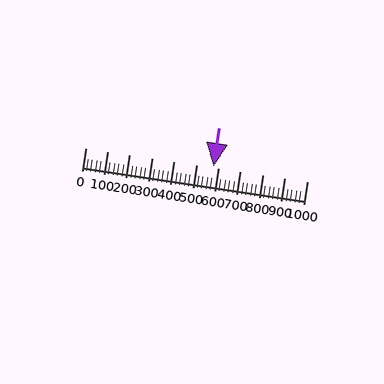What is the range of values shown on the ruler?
The ruler shows values from 0 to 1000.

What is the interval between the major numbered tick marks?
The major tick marks are spaced 100 units apart.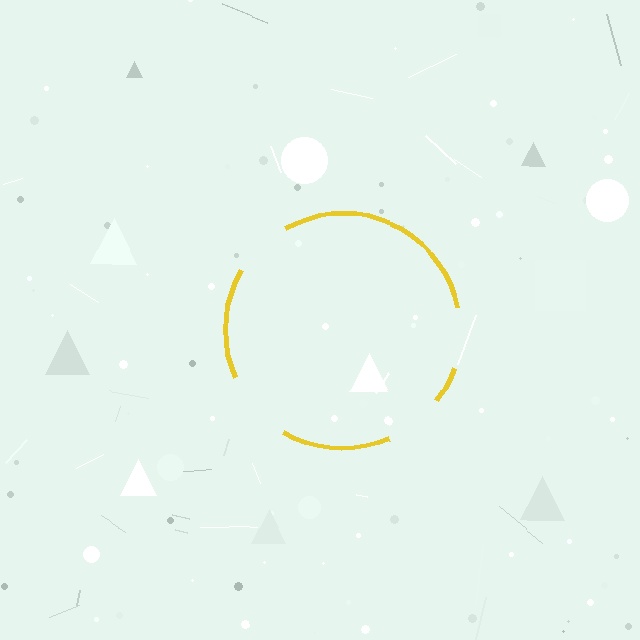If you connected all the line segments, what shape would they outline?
They would outline a circle.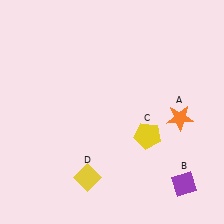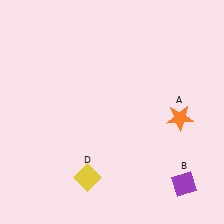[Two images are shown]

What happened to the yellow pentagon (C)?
The yellow pentagon (C) was removed in Image 2. It was in the bottom-right area of Image 1.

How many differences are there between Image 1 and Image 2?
There is 1 difference between the two images.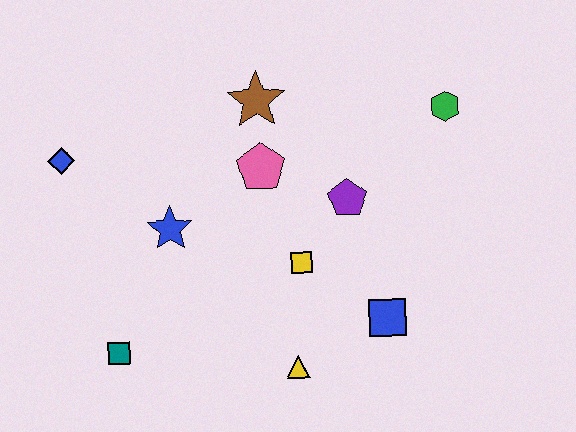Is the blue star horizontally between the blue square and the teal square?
Yes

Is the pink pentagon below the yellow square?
No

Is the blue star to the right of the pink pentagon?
No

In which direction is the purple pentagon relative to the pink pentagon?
The purple pentagon is to the right of the pink pentagon.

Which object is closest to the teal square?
The blue star is closest to the teal square.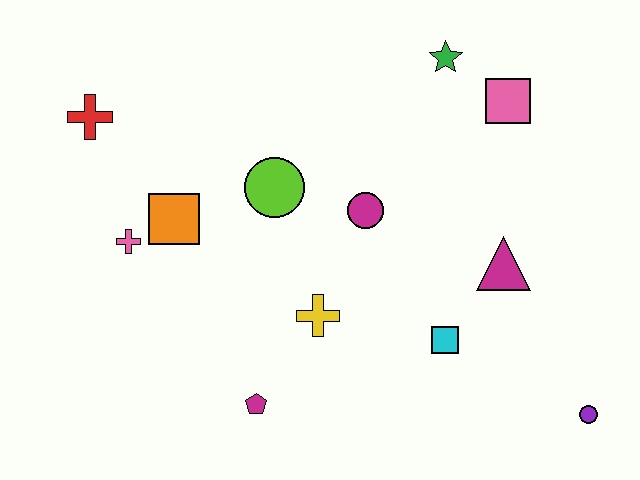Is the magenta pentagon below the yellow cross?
Yes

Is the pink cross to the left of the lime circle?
Yes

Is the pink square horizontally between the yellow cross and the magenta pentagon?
No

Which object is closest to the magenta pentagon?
The yellow cross is closest to the magenta pentagon.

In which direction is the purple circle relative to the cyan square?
The purple circle is to the right of the cyan square.